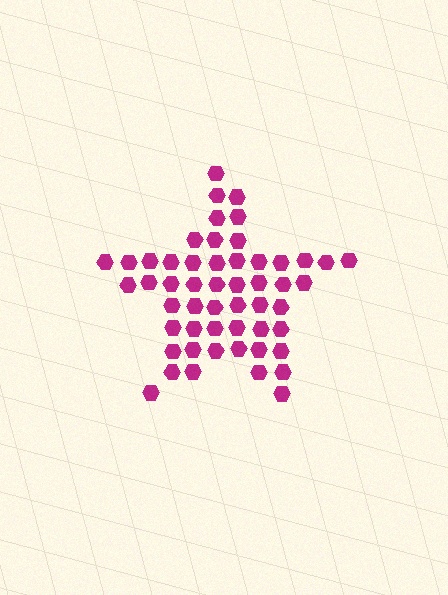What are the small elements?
The small elements are hexagons.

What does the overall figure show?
The overall figure shows a star.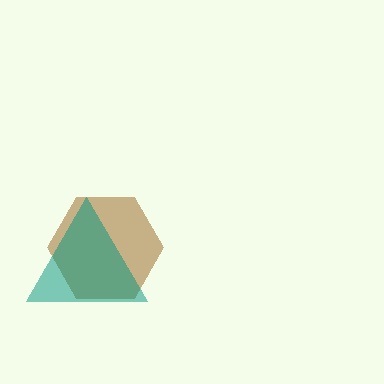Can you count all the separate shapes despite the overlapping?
Yes, there are 2 separate shapes.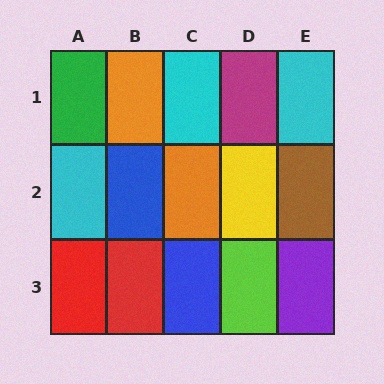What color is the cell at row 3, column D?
Lime.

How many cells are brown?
1 cell is brown.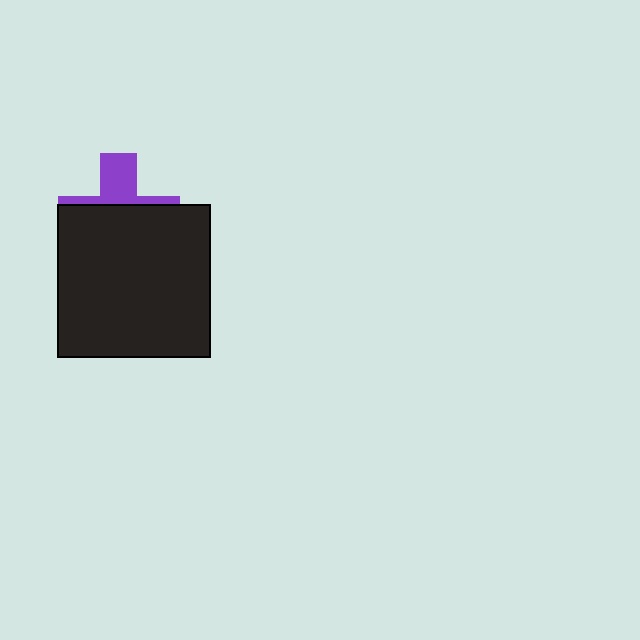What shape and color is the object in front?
The object in front is a black square.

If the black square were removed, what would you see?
You would see the complete purple cross.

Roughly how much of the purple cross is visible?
A small part of it is visible (roughly 33%).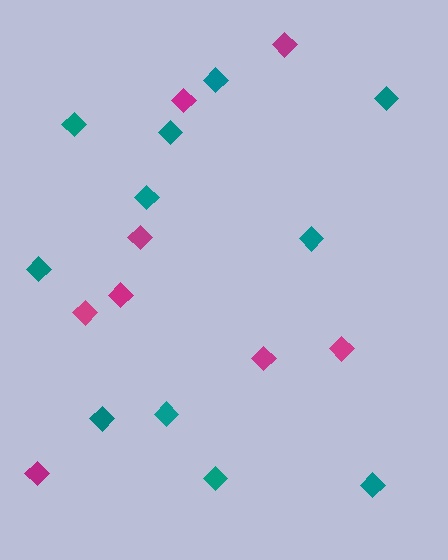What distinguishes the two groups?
There are 2 groups: one group of teal diamonds (11) and one group of magenta diamonds (8).